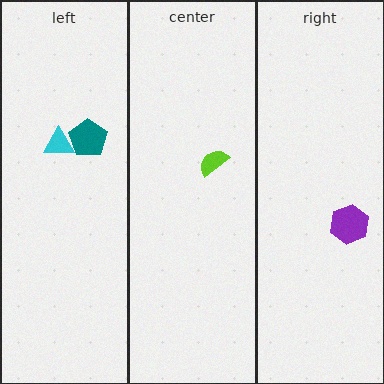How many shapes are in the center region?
1.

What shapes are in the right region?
The purple hexagon.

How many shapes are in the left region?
2.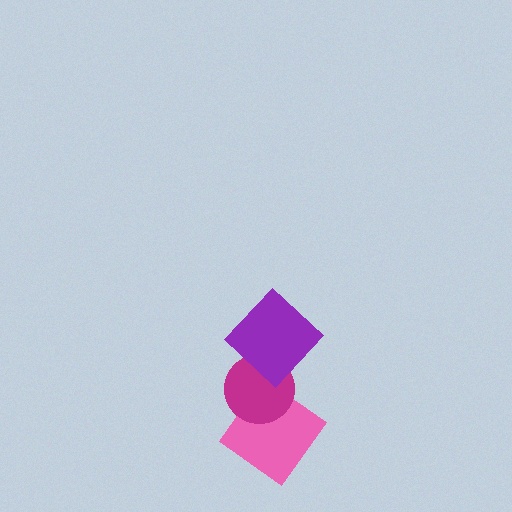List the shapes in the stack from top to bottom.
From top to bottom: the purple diamond, the magenta circle, the pink diamond.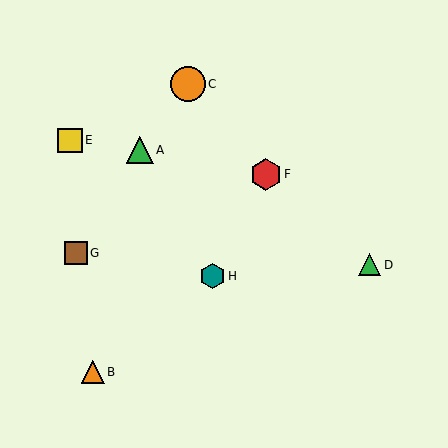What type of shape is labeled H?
Shape H is a teal hexagon.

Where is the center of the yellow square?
The center of the yellow square is at (70, 140).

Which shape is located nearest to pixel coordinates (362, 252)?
The green triangle (labeled D) at (370, 265) is nearest to that location.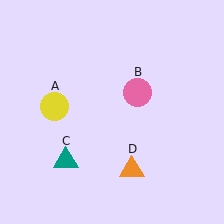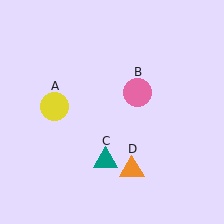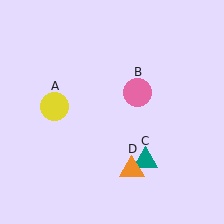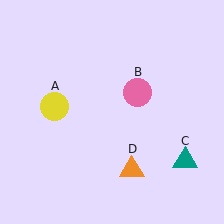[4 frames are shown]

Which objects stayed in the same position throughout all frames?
Yellow circle (object A) and pink circle (object B) and orange triangle (object D) remained stationary.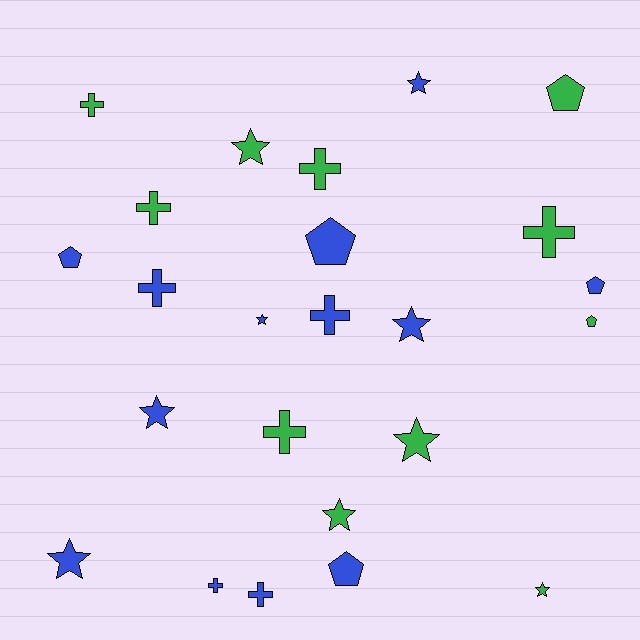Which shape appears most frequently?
Star, with 9 objects.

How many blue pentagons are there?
There are 4 blue pentagons.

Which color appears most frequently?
Blue, with 13 objects.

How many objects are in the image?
There are 24 objects.